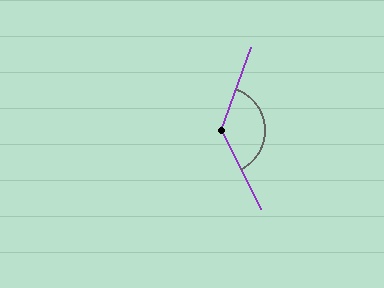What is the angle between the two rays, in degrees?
Approximately 134 degrees.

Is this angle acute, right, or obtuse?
It is obtuse.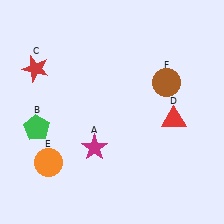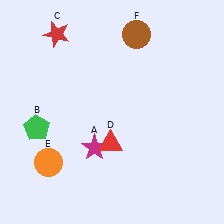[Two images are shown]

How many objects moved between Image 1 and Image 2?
3 objects moved between the two images.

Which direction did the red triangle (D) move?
The red triangle (D) moved left.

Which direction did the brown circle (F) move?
The brown circle (F) moved up.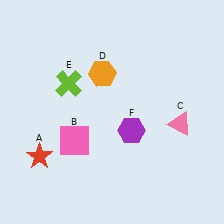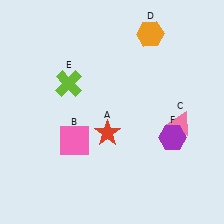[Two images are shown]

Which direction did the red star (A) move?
The red star (A) moved right.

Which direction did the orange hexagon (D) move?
The orange hexagon (D) moved right.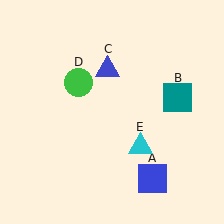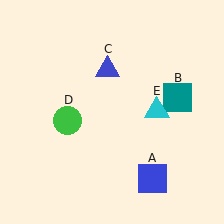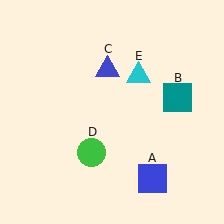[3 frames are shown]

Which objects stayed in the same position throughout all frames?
Blue square (object A) and teal square (object B) and blue triangle (object C) remained stationary.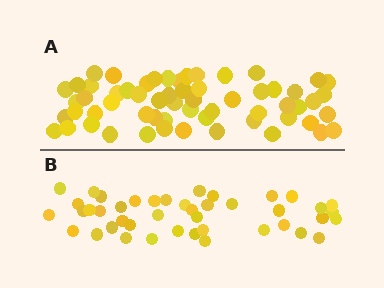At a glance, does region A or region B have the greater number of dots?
Region A (the top region) has more dots.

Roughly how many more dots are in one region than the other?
Region A has approximately 15 more dots than region B.